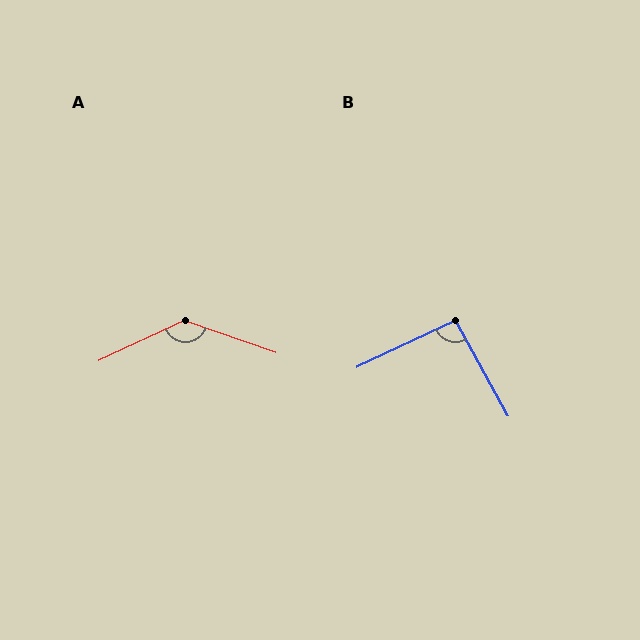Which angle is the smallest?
B, at approximately 93 degrees.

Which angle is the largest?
A, at approximately 136 degrees.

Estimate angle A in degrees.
Approximately 136 degrees.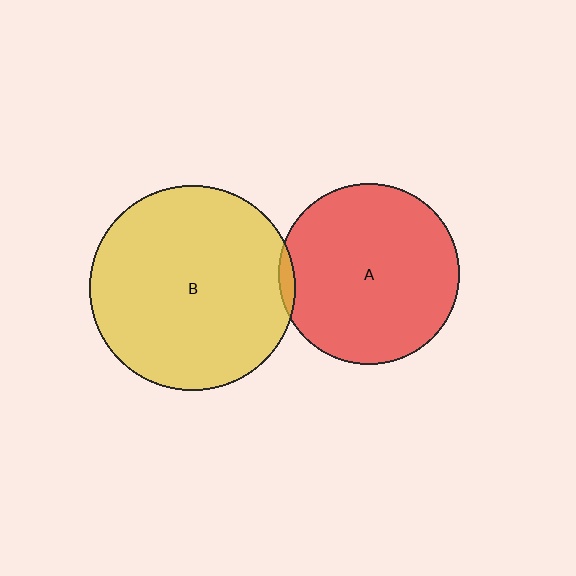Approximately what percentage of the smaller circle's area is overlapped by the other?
Approximately 5%.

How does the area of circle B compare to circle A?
Approximately 1.3 times.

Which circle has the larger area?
Circle B (yellow).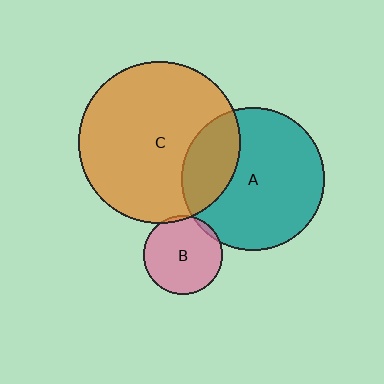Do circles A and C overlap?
Yes.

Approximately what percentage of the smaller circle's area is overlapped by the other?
Approximately 25%.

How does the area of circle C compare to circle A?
Approximately 1.3 times.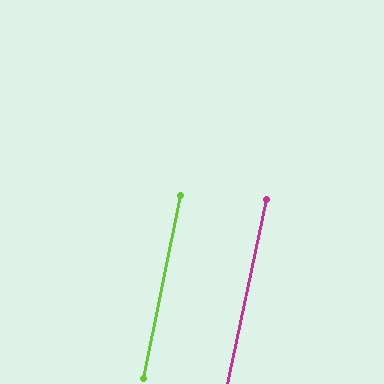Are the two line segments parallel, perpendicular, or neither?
Parallel — their directions differ by only 0.9°.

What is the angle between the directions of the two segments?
Approximately 1 degree.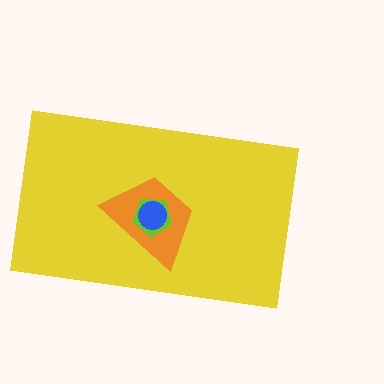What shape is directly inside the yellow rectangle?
The orange trapezoid.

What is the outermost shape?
The yellow rectangle.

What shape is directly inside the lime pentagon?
The blue circle.